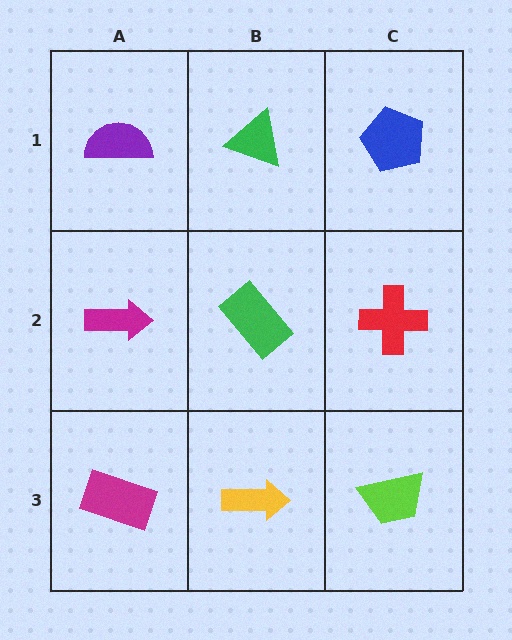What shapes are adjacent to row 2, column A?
A purple semicircle (row 1, column A), a magenta rectangle (row 3, column A), a green rectangle (row 2, column B).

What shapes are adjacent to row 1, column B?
A green rectangle (row 2, column B), a purple semicircle (row 1, column A), a blue pentagon (row 1, column C).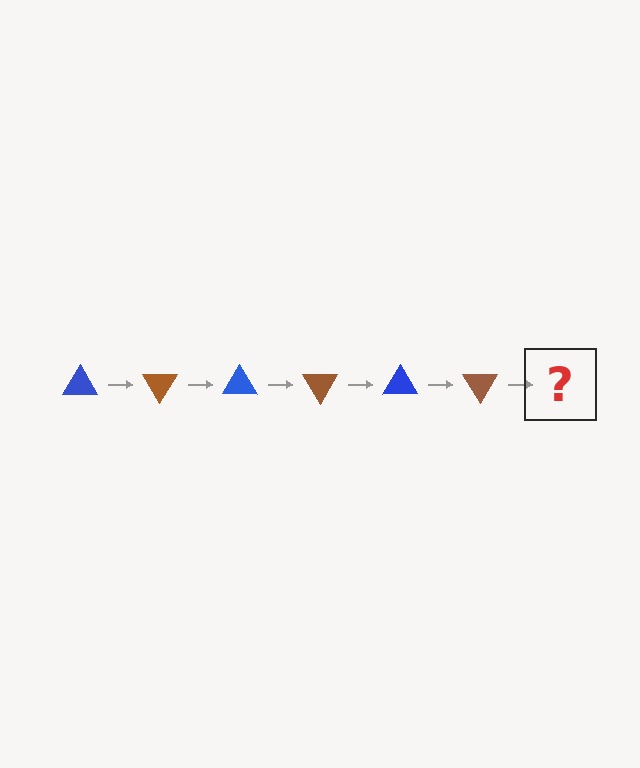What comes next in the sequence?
The next element should be a blue triangle, rotated 360 degrees from the start.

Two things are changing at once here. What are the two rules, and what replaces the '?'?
The two rules are that it rotates 60 degrees each step and the color cycles through blue and brown. The '?' should be a blue triangle, rotated 360 degrees from the start.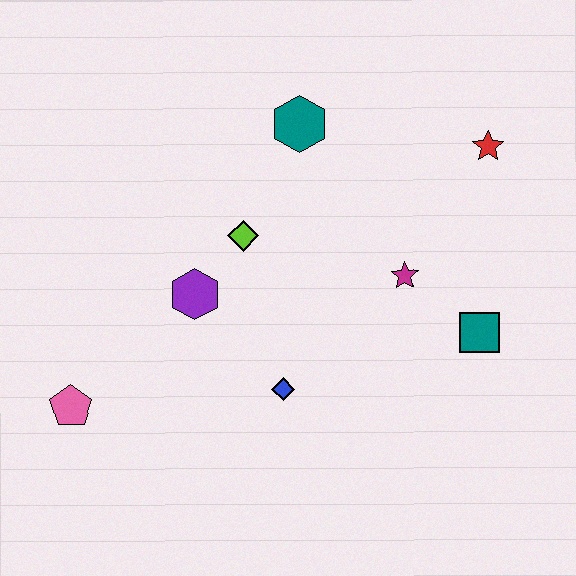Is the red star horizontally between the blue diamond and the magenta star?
No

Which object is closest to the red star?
The magenta star is closest to the red star.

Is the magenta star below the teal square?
No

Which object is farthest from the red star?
The pink pentagon is farthest from the red star.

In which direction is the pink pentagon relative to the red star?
The pink pentagon is to the left of the red star.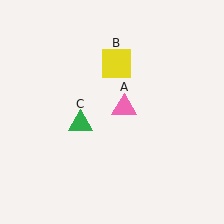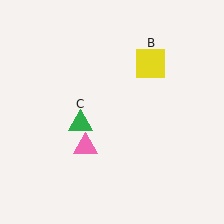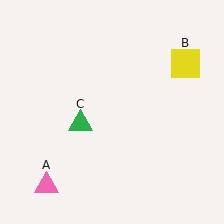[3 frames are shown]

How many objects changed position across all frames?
2 objects changed position: pink triangle (object A), yellow square (object B).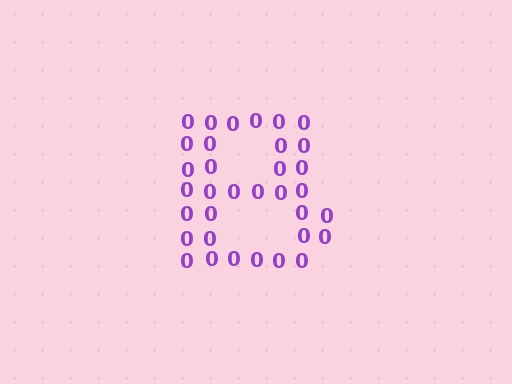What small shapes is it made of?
It is made of small digit 0's.